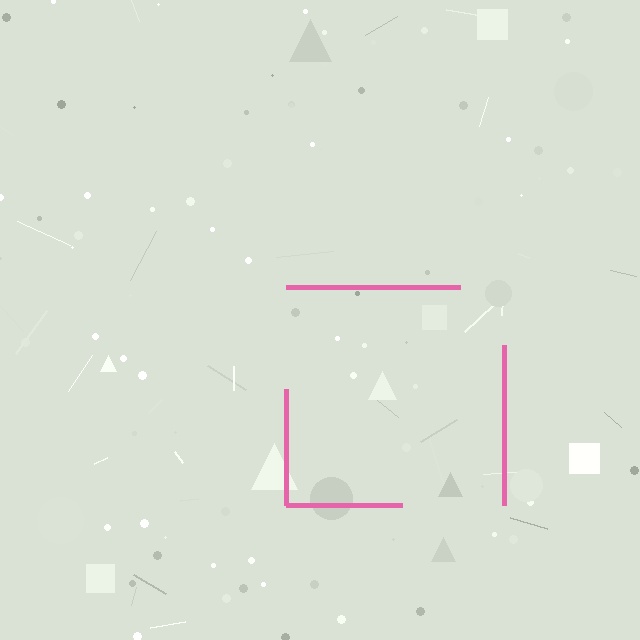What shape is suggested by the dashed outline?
The dashed outline suggests a square.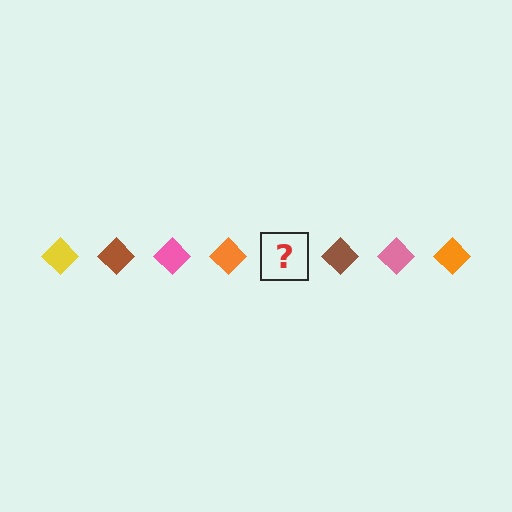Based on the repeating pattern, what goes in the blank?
The blank should be a yellow diamond.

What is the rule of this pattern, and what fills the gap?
The rule is that the pattern cycles through yellow, brown, pink, orange diamonds. The gap should be filled with a yellow diamond.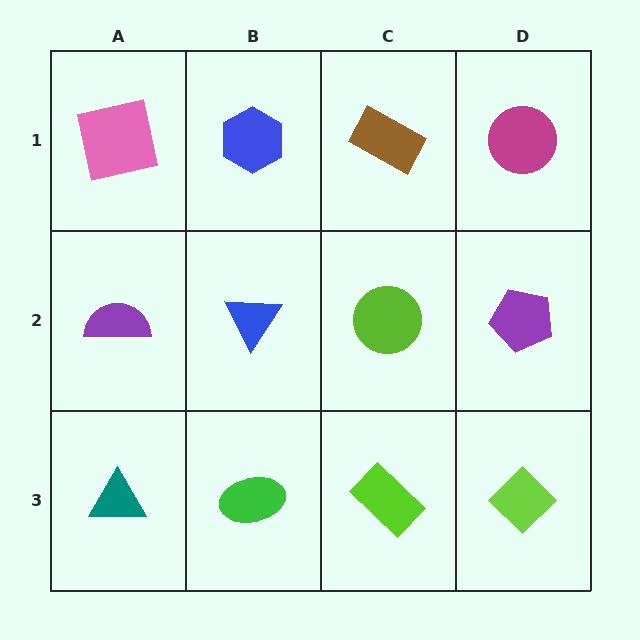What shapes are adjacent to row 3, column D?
A purple pentagon (row 2, column D), a lime rectangle (row 3, column C).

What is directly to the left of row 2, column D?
A lime circle.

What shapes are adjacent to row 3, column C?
A lime circle (row 2, column C), a green ellipse (row 3, column B), a lime diamond (row 3, column D).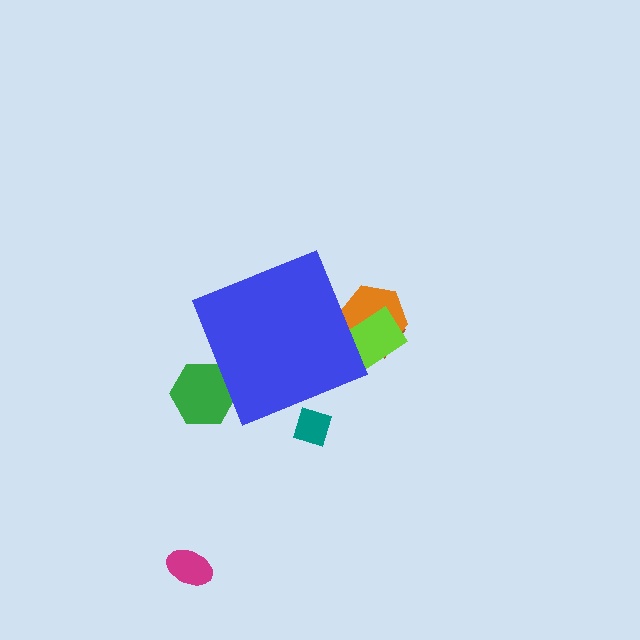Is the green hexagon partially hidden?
Yes, the green hexagon is partially hidden behind the blue diamond.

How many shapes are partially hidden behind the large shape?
5 shapes are partially hidden.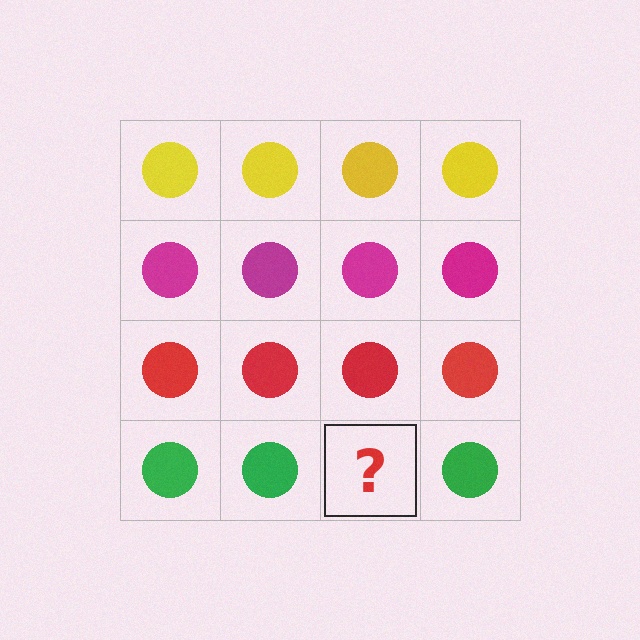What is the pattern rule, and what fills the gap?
The rule is that each row has a consistent color. The gap should be filled with a green circle.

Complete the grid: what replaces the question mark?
The question mark should be replaced with a green circle.